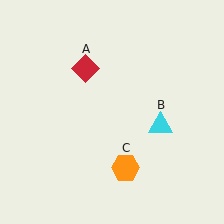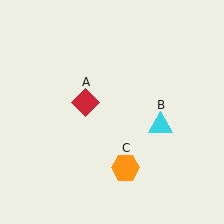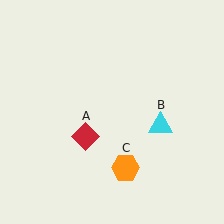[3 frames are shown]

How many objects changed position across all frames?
1 object changed position: red diamond (object A).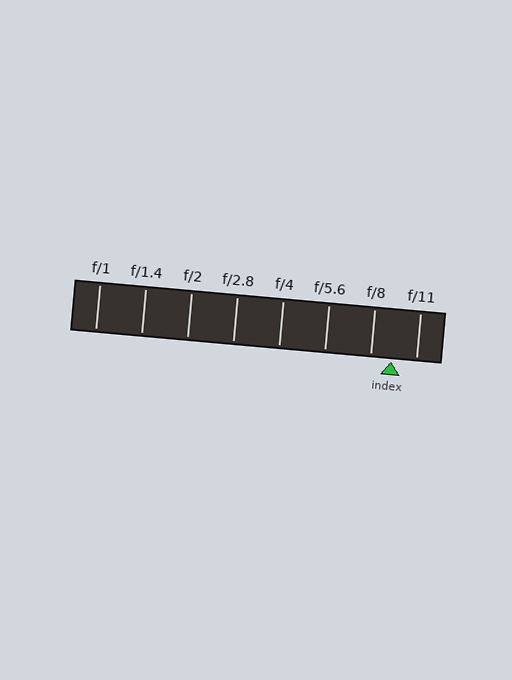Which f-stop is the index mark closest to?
The index mark is closest to f/8.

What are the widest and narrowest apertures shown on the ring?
The widest aperture shown is f/1 and the narrowest is f/11.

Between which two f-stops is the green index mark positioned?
The index mark is between f/8 and f/11.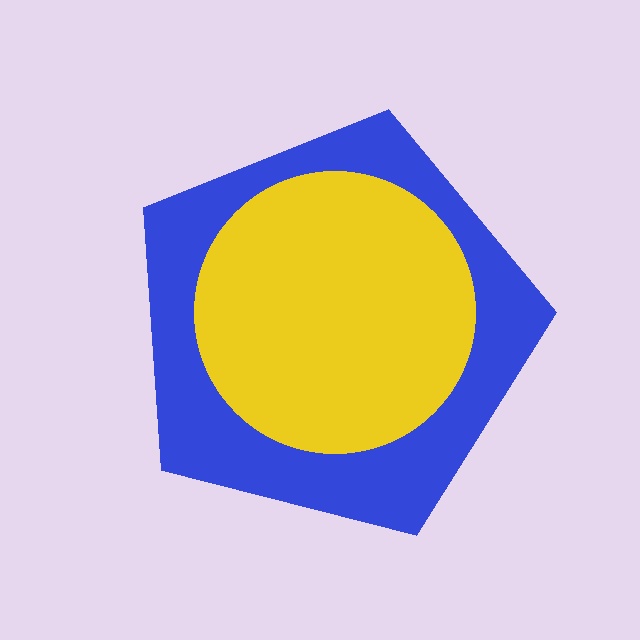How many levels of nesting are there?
2.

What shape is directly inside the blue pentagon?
The yellow circle.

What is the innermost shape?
The yellow circle.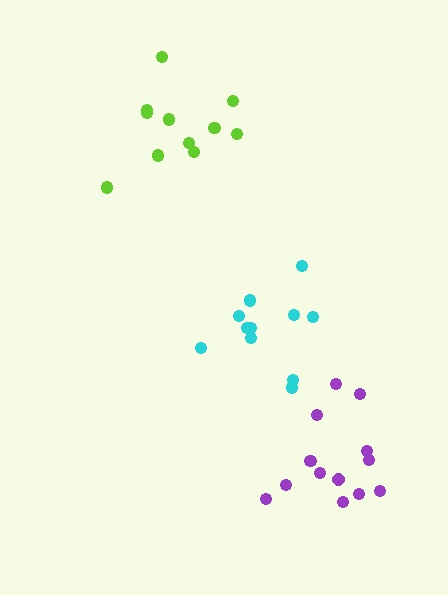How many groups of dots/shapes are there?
There are 3 groups.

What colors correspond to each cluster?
The clusters are colored: cyan, purple, lime.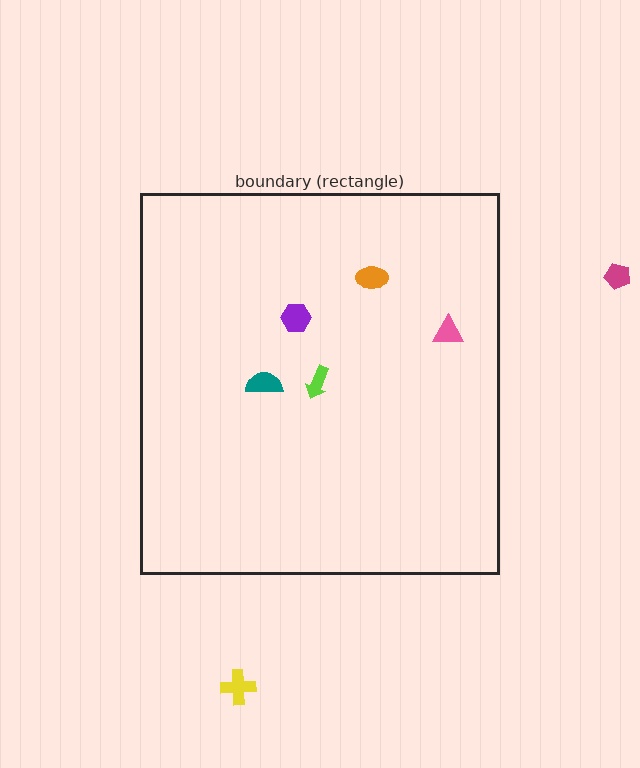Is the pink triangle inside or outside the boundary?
Inside.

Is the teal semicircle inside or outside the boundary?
Inside.